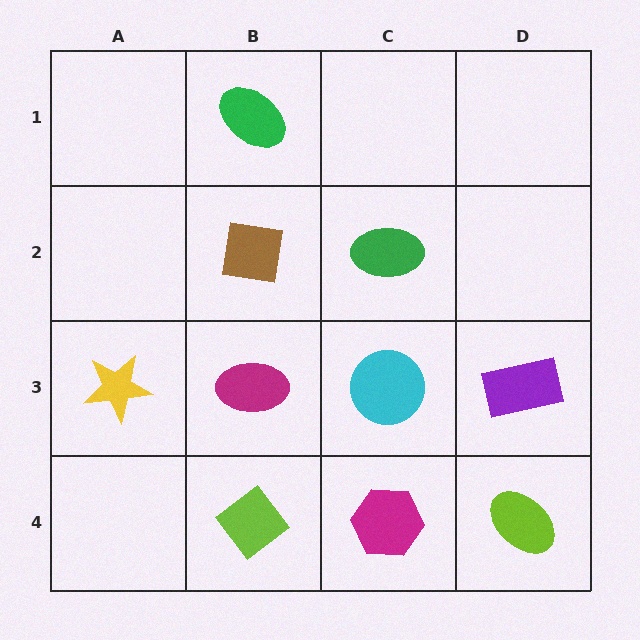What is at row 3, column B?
A magenta ellipse.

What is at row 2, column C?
A green ellipse.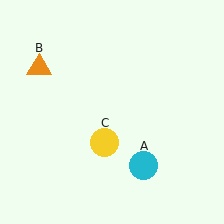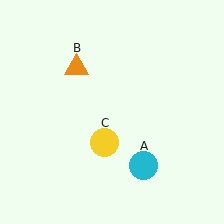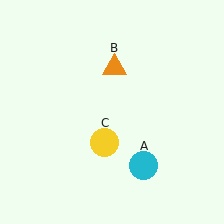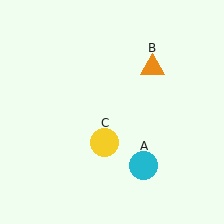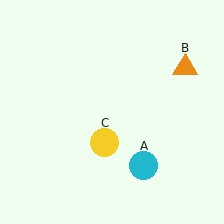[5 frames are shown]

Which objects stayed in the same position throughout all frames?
Cyan circle (object A) and yellow circle (object C) remained stationary.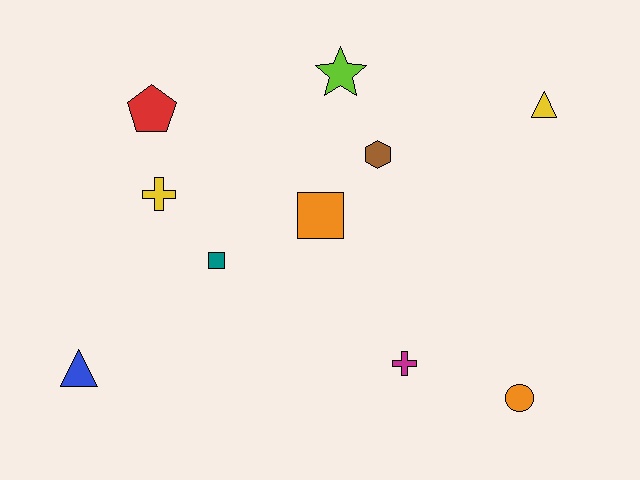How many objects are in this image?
There are 10 objects.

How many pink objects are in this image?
There are no pink objects.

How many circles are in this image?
There is 1 circle.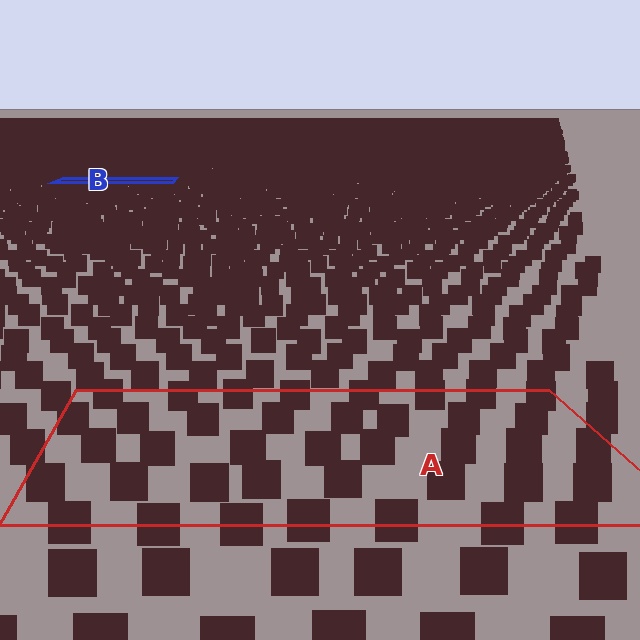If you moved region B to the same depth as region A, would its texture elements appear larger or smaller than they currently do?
They would appear larger. At a closer depth, the same texture elements are projected at a bigger on-screen size.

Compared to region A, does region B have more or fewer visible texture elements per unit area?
Region B has more texture elements per unit area — they are packed more densely because it is farther away.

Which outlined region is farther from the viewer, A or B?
Region B is farther from the viewer — the texture elements inside it appear smaller and more densely packed.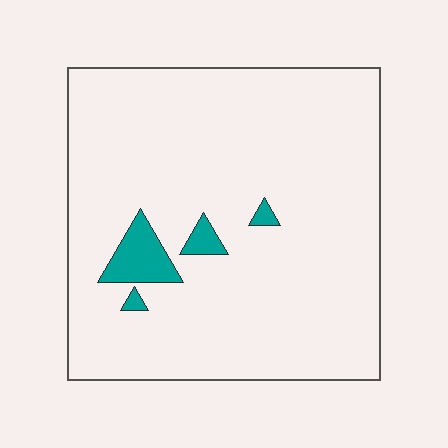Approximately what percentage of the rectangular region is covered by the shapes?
Approximately 5%.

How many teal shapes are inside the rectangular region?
4.